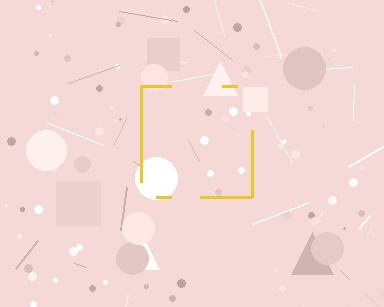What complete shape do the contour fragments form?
The contour fragments form a square.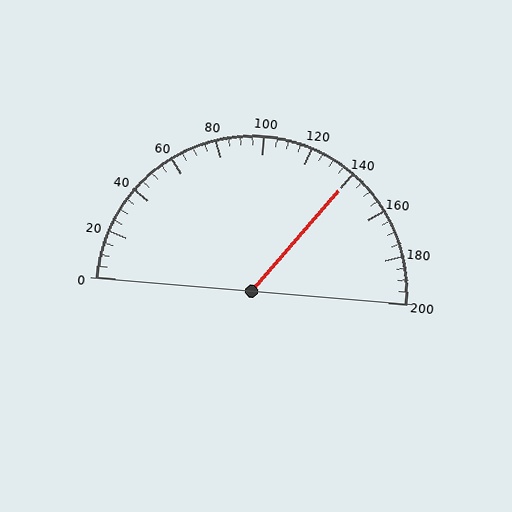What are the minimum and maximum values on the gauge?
The gauge ranges from 0 to 200.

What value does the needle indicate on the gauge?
The needle indicates approximately 140.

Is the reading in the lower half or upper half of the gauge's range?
The reading is in the upper half of the range (0 to 200).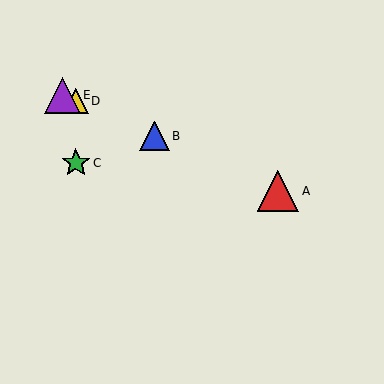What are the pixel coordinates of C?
Object C is at (76, 163).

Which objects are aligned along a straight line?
Objects A, B, D, E are aligned along a straight line.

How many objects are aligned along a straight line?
4 objects (A, B, D, E) are aligned along a straight line.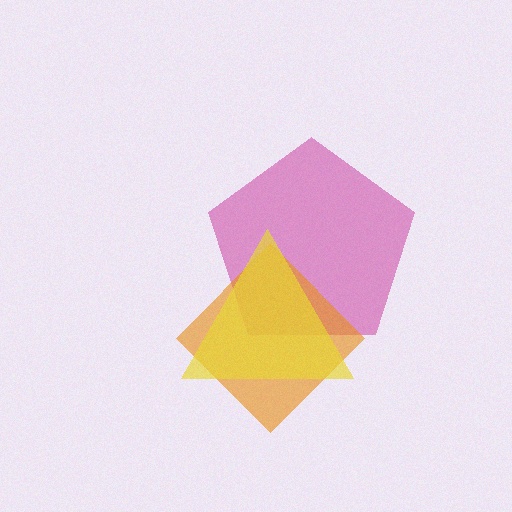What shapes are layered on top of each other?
The layered shapes are: a magenta pentagon, an orange diamond, a yellow triangle.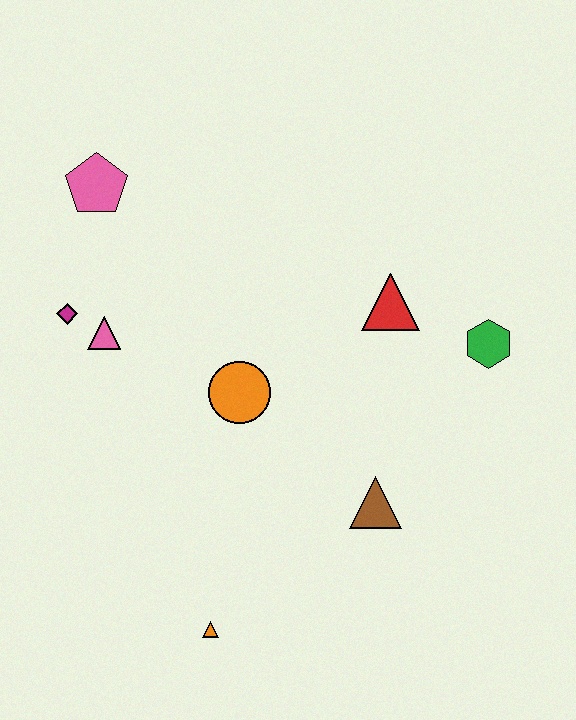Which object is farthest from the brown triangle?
The pink pentagon is farthest from the brown triangle.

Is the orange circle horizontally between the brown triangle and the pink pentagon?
Yes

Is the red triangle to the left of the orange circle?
No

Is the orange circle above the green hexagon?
No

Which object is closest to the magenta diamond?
The pink triangle is closest to the magenta diamond.